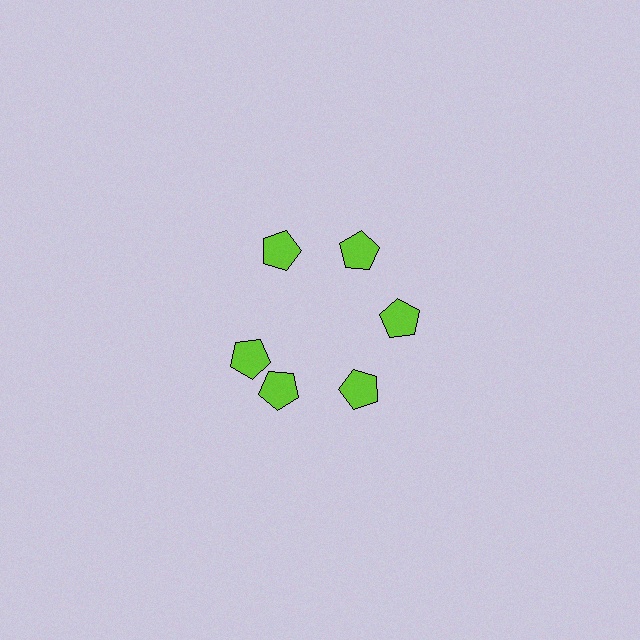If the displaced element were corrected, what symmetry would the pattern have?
It would have 6-fold rotational symmetry — the pattern would map onto itself every 60 degrees.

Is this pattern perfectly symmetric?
No. The 6 lime pentagons are arranged in a ring, but one element near the 9 o'clock position is rotated out of alignment along the ring, breaking the 6-fold rotational symmetry.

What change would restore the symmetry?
The symmetry would be restored by rotating it back into even spacing with its neighbors so that all 6 pentagons sit at equal angles and equal distance from the center.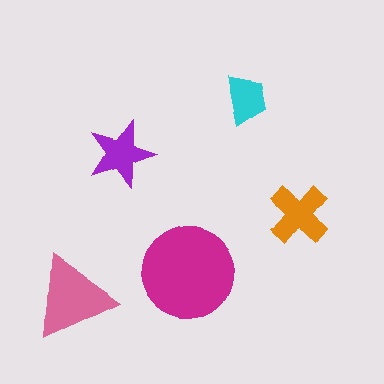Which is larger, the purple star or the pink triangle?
The pink triangle.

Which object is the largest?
The magenta circle.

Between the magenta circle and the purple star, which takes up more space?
The magenta circle.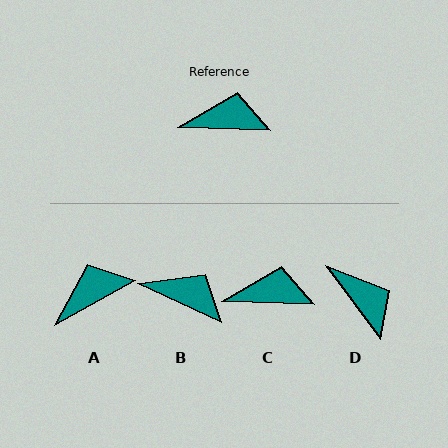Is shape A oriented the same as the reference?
No, it is off by about 31 degrees.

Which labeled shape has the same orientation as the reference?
C.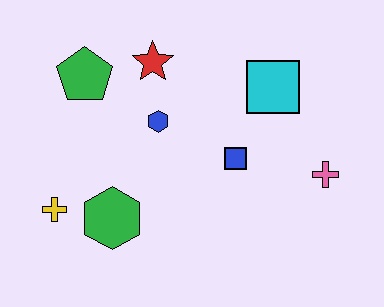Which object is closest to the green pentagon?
The red star is closest to the green pentagon.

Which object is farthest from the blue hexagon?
The pink cross is farthest from the blue hexagon.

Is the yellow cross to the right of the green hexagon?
No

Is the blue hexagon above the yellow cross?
Yes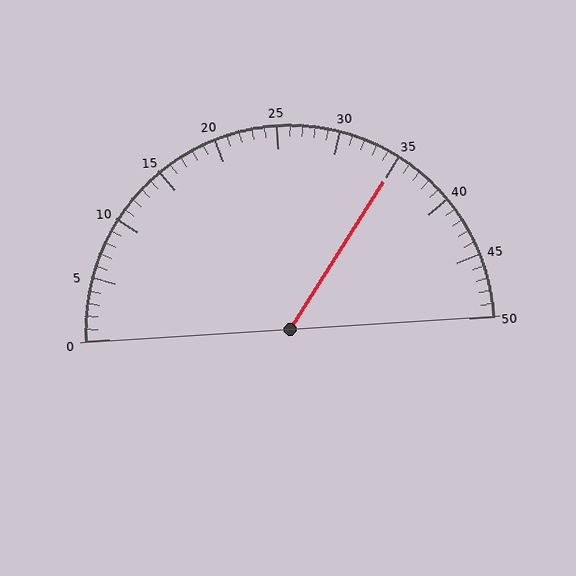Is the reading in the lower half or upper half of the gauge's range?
The reading is in the upper half of the range (0 to 50).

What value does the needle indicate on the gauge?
The needle indicates approximately 35.